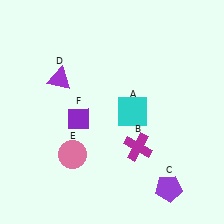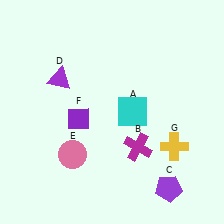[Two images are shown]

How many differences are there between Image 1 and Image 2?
There is 1 difference between the two images.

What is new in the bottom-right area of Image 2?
A yellow cross (G) was added in the bottom-right area of Image 2.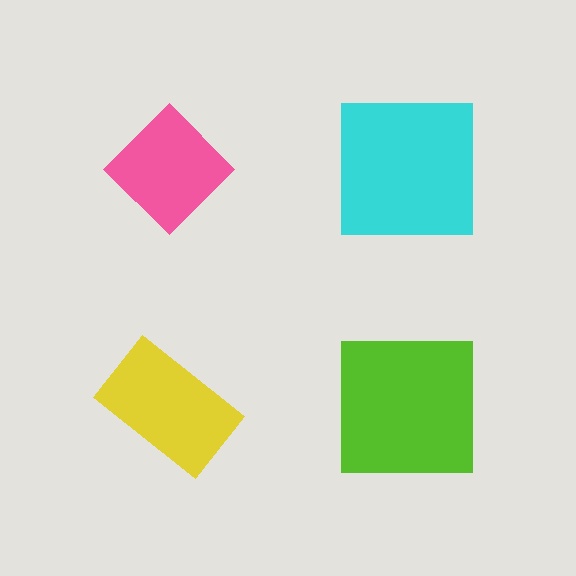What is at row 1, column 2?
A cyan square.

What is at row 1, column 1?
A pink diamond.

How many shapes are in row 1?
2 shapes.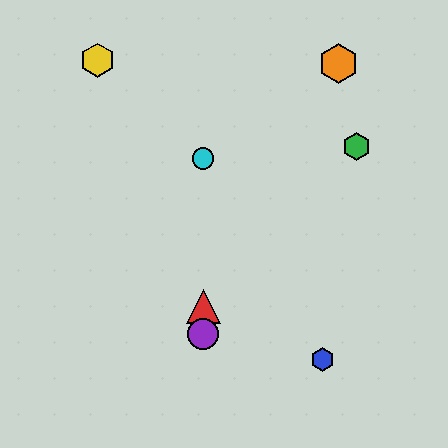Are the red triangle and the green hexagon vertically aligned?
No, the red triangle is at x≈203 and the green hexagon is at x≈356.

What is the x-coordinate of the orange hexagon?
The orange hexagon is at x≈338.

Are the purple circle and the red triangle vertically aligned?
Yes, both are at x≈203.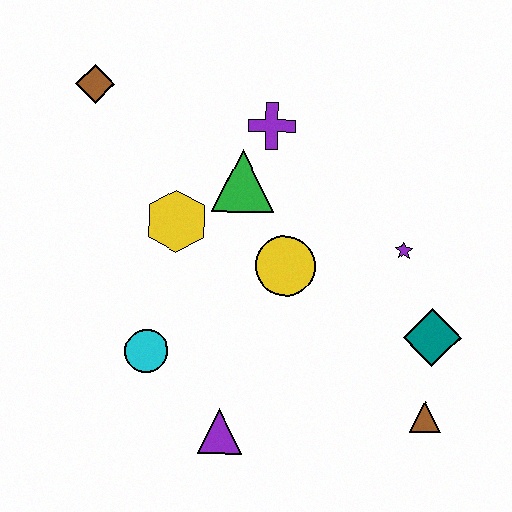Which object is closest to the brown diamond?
The yellow hexagon is closest to the brown diamond.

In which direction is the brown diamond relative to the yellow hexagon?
The brown diamond is above the yellow hexagon.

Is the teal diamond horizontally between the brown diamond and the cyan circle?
No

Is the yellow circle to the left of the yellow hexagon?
No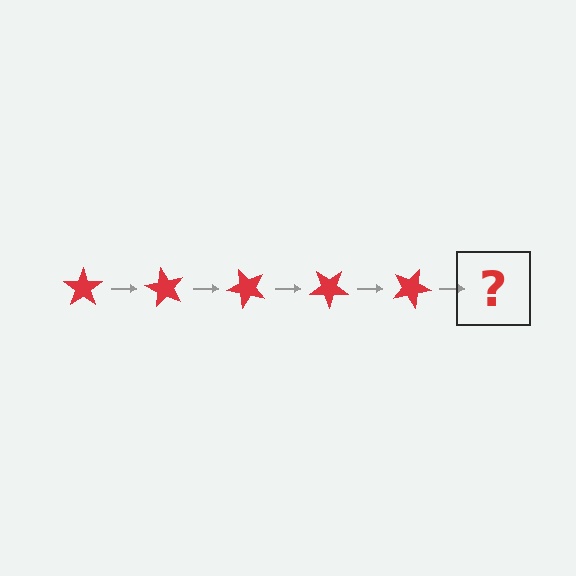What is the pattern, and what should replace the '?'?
The pattern is that the star rotates 60 degrees each step. The '?' should be a red star rotated 300 degrees.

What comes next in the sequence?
The next element should be a red star rotated 300 degrees.